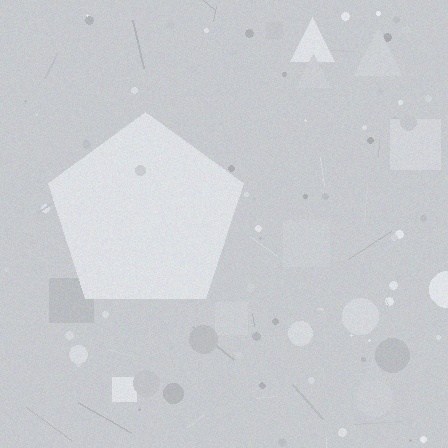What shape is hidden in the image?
A pentagon is hidden in the image.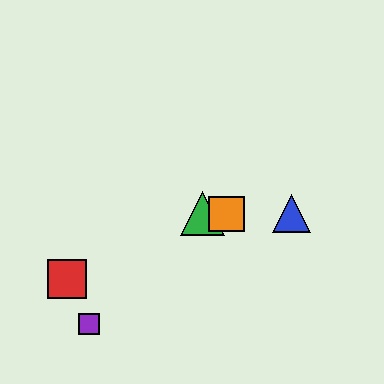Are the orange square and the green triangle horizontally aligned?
Yes, both are at y≈214.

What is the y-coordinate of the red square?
The red square is at y≈279.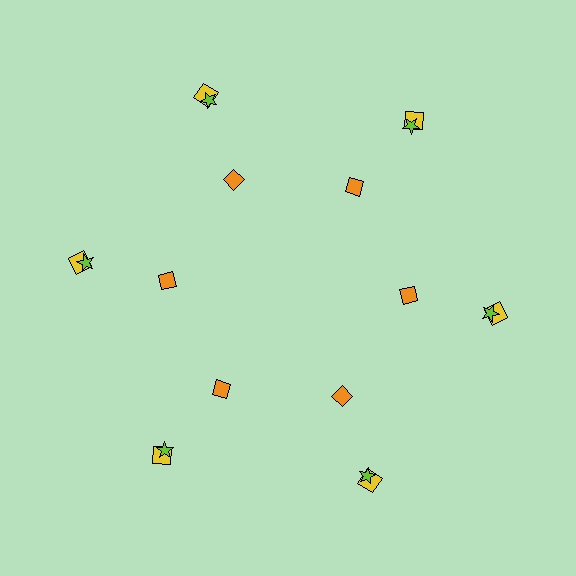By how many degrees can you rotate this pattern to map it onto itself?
The pattern maps onto itself every 60 degrees of rotation.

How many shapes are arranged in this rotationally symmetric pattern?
There are 18 shapes, arranged in 6 groups of 3.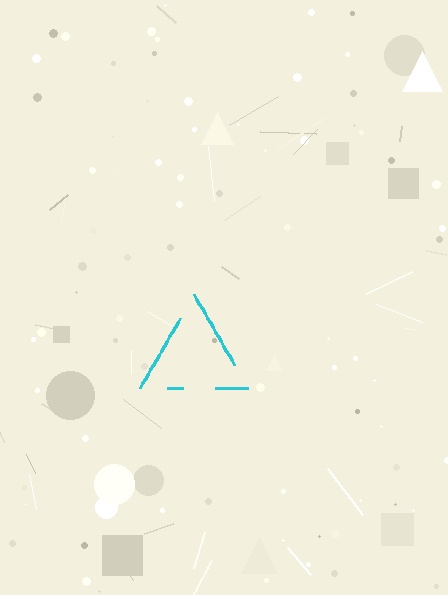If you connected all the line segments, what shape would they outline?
They would outline a triangle.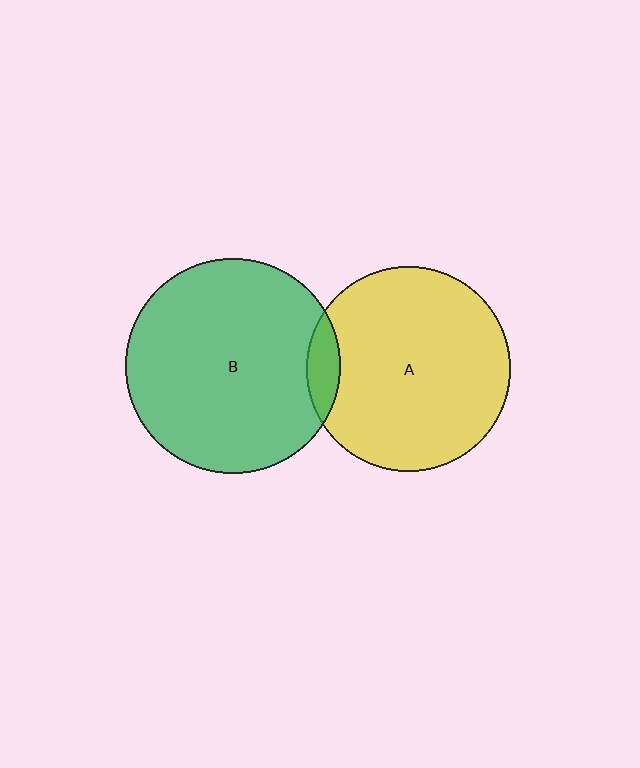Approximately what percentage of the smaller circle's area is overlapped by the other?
Approximately 10%.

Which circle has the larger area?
Circle B (green).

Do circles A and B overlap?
Yes.